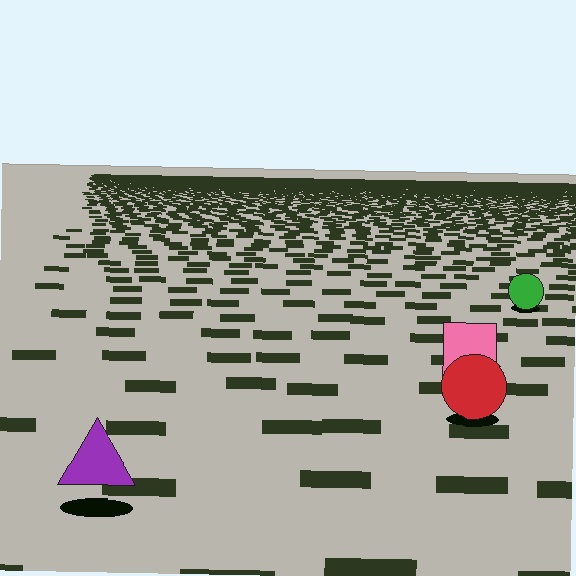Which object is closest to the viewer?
The purple triangle is closest. The texture marks near it are larger and more spread out.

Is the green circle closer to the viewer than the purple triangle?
No. The purple triangle is closer — you can tell from the texture gradient: the ground texture is coarser near it.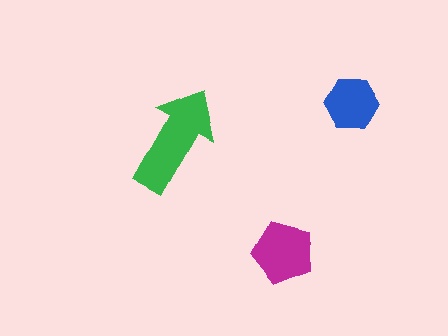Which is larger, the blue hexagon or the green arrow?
The green arrow.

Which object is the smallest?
The blue hexagon.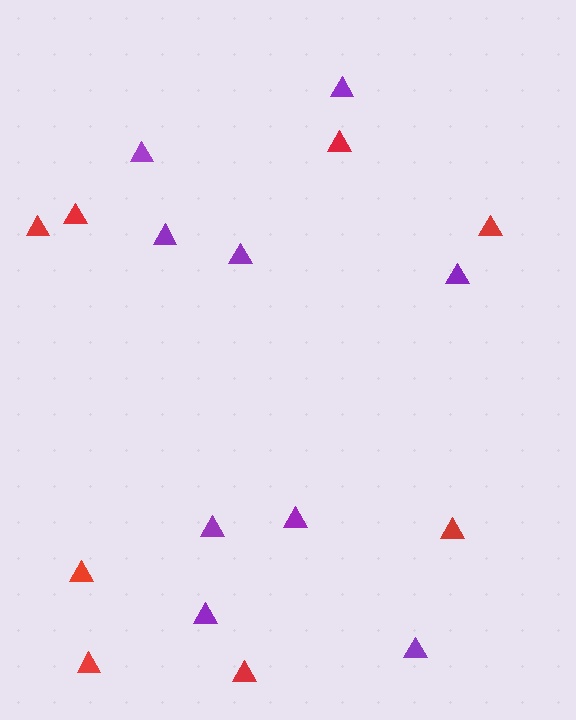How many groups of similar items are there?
There are 2 groups: one group of red triangles (8) and one group of purple triangles (9).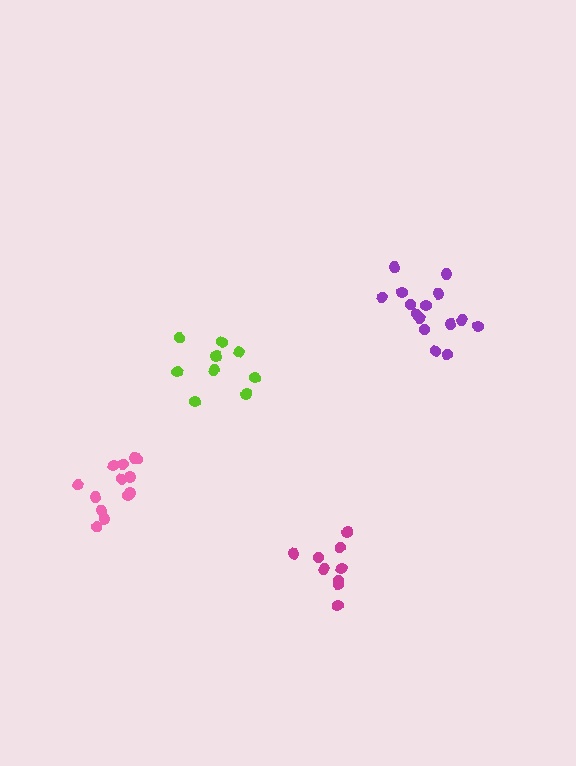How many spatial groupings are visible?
There are 4 spatial groupings.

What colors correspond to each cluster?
The clusters are colored: pink, purple, lime, magenta.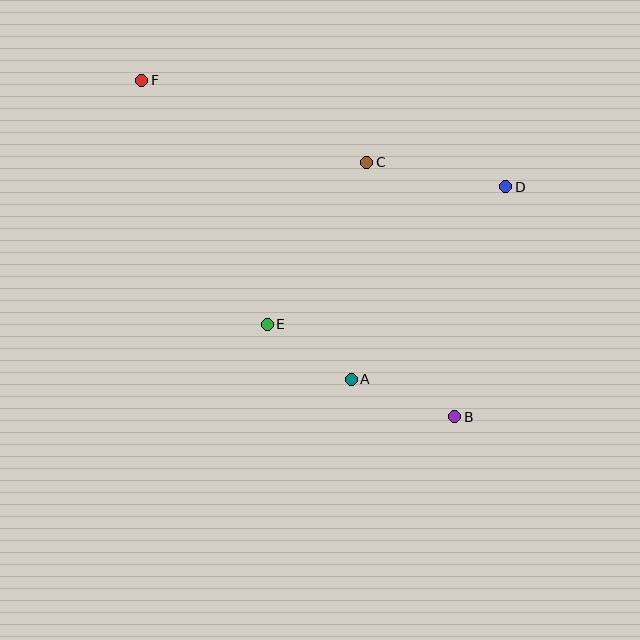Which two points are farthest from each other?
Points B and F are farthest from each other.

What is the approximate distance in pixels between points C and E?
The distance between C and E is approximately 190 pixels.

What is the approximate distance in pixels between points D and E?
The distance between D and E is approximately 275 pixels.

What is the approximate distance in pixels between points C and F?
The distance between C and F is approximately 239 pixels.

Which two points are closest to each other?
Points A and E are closest to each other.